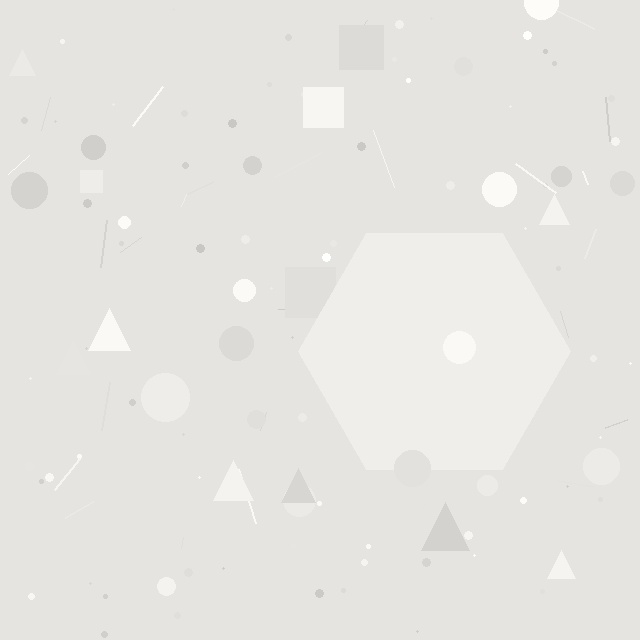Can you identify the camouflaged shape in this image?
The camouflaged shape is a hexagon.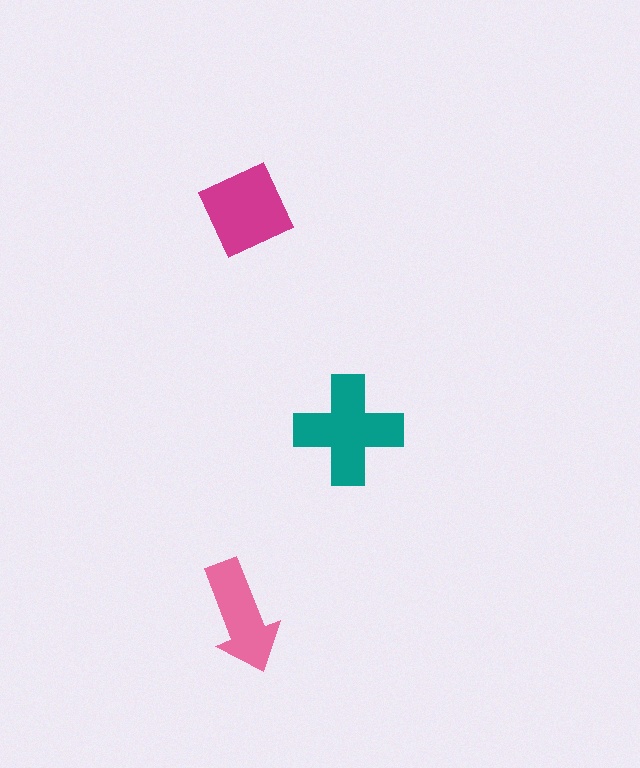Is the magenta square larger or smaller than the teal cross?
Smaller.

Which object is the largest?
The teal cross.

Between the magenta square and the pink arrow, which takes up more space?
The magenta square.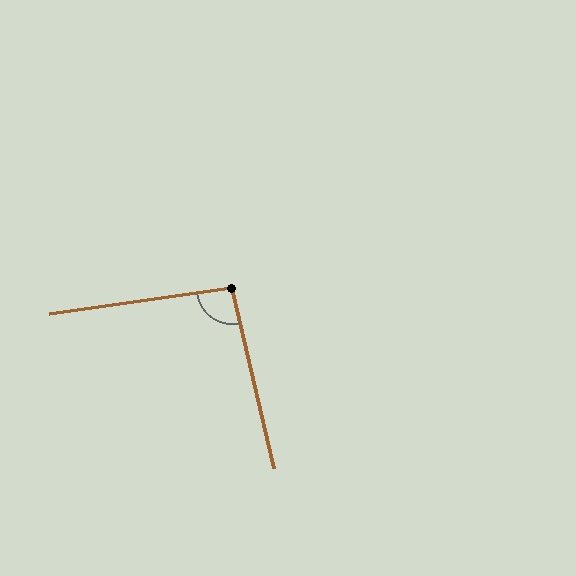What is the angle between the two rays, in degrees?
Approximately 95 degrees.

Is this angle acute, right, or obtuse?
It is obtuse.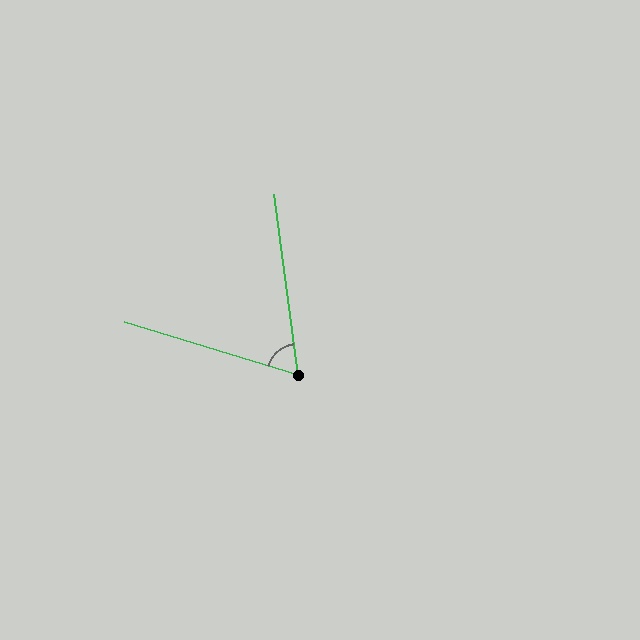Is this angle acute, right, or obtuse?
It is acute.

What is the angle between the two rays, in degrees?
Approximately 66 degrees.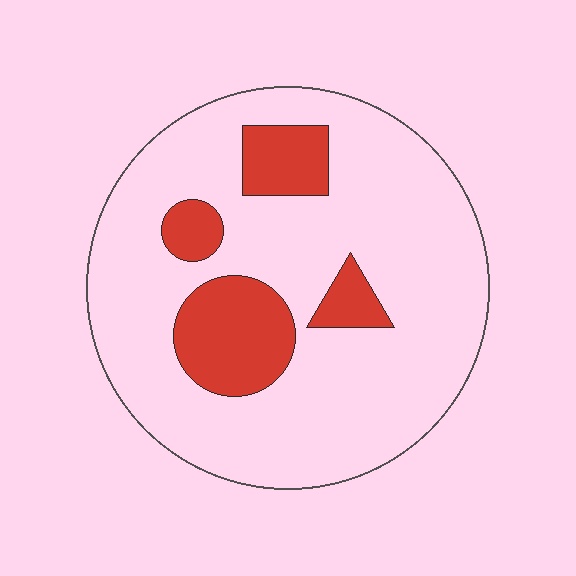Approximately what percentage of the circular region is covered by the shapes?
Approximately 20%.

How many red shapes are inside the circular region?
4.